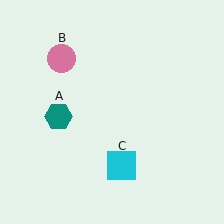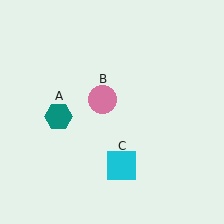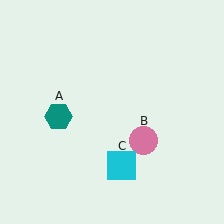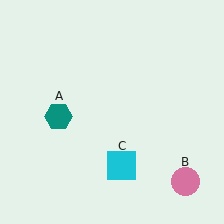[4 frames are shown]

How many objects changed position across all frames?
1 object changed position: pink circle (object B).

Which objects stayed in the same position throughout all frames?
Teal hexagon (object A) and cyan square (object C) remained stationary.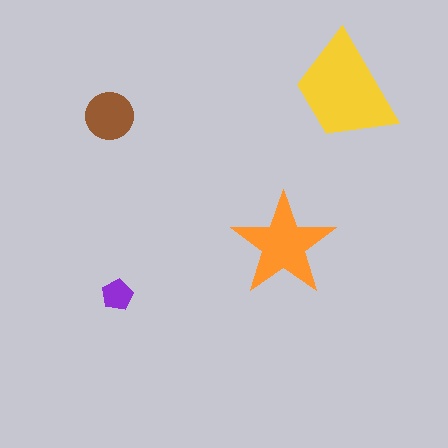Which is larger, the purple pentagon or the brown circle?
The brown circle.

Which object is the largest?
The yellow trapezoid.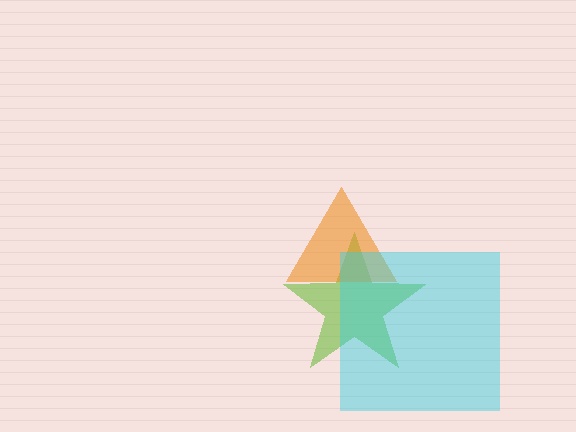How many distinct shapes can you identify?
There are 3 distinct shapes: a lime star, an orange triangle, a cyan square.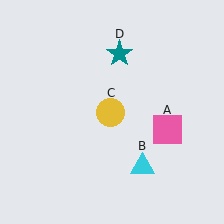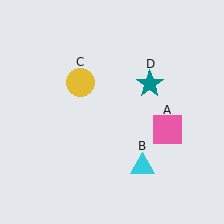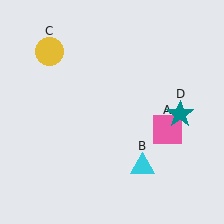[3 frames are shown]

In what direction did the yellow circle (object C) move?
The yellow circle (object C) moved up and to the left.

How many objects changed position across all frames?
2 objects changed position: yellow circle (object C), teal star (object D).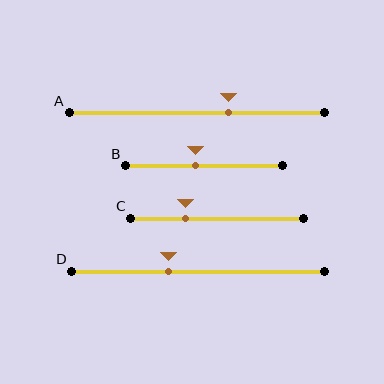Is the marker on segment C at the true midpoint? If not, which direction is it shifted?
No, the marker on segment C is shifted to the left by about 18% of the segment length.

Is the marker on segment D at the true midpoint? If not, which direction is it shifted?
No, the marker on segment D is shifted to the left by about 12% of the segment length.